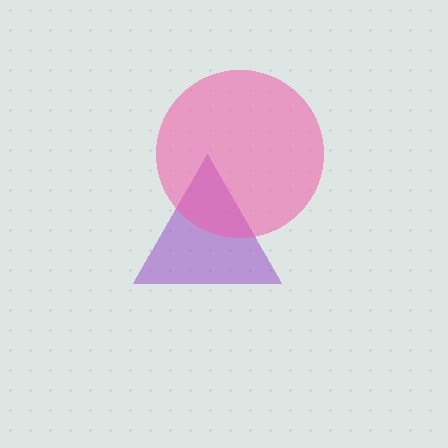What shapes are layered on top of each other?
The layered shapes are: a purple triangle, a pink circle.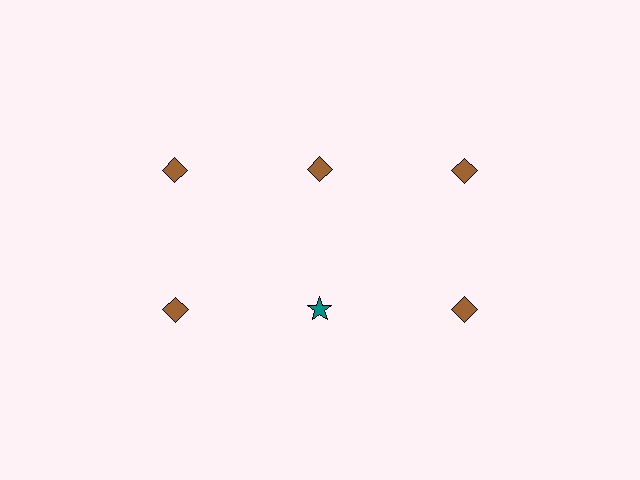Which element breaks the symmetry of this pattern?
The teal star in the second row, second from left column breaks the symmetry. All other shapes are brown diamonds.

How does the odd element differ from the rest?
It differs in both color (teal instead of brown) and shape (star instead of diamond).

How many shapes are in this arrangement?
There are 6 shapes arranged in a grid pattern.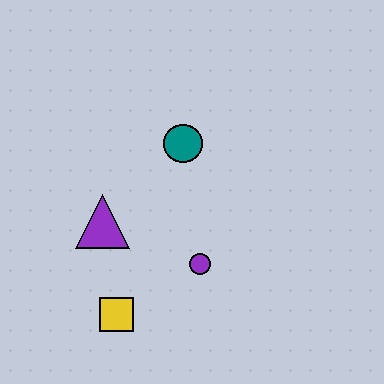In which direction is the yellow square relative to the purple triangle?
The yellow square is below the purple triangle.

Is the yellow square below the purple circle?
Yes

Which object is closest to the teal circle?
The purple triangle is closest to the teal circle.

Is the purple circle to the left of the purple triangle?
No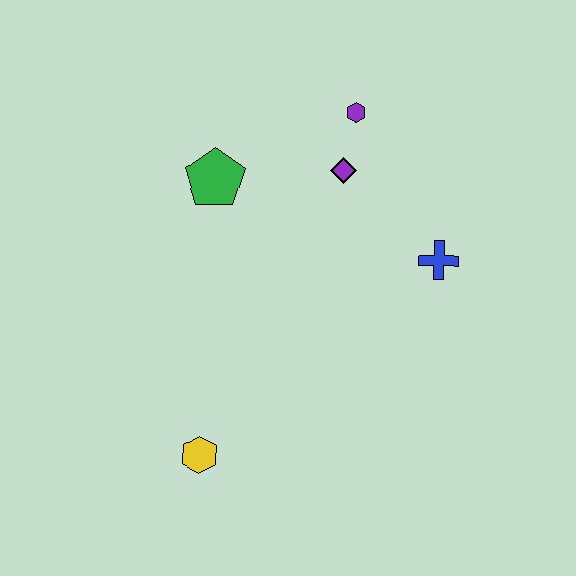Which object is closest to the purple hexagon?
The purple diamond is closest to the purple hexagon.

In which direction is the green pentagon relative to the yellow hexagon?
The green pentagon is above the yellow hexagon.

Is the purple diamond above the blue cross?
Yes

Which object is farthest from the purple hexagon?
The yellow hexagon is farthest from the purple hexagon.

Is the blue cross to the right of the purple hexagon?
Yes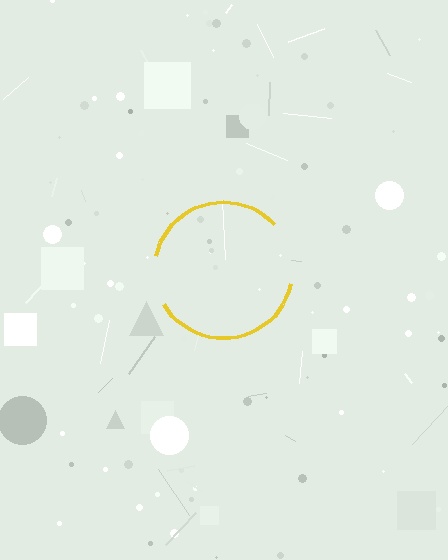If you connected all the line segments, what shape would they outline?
They would outline a circle.